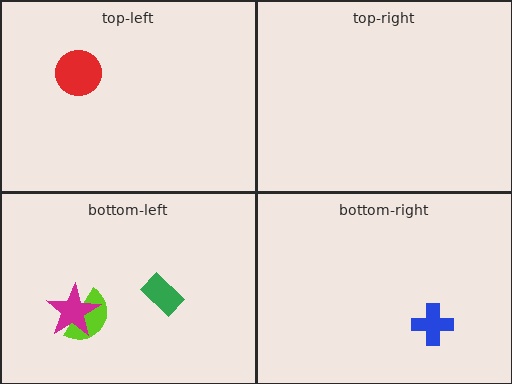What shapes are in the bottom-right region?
The blue cross.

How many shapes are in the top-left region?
1.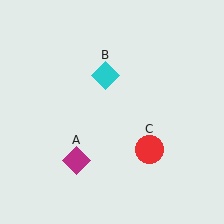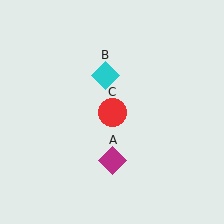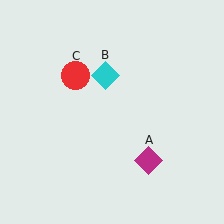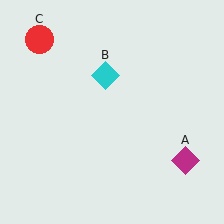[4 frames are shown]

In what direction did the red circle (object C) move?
The red circle (object C) moved up and to the left.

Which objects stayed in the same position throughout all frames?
Cyan diamond (object B) remained stationary.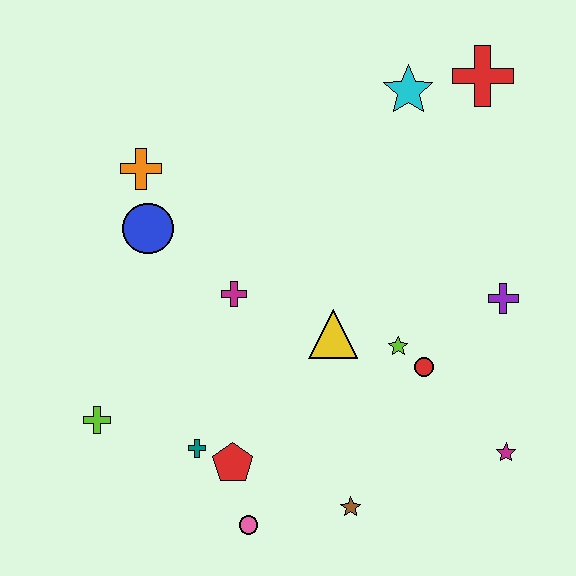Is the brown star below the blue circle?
Yes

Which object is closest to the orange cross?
The blue circle is closest to the orange cross.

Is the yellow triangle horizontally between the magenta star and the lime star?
No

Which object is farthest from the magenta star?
The orange cross is farthest from the magenta star.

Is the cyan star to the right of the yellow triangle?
Yes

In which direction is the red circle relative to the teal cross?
The red circle is to the right of the teal cross.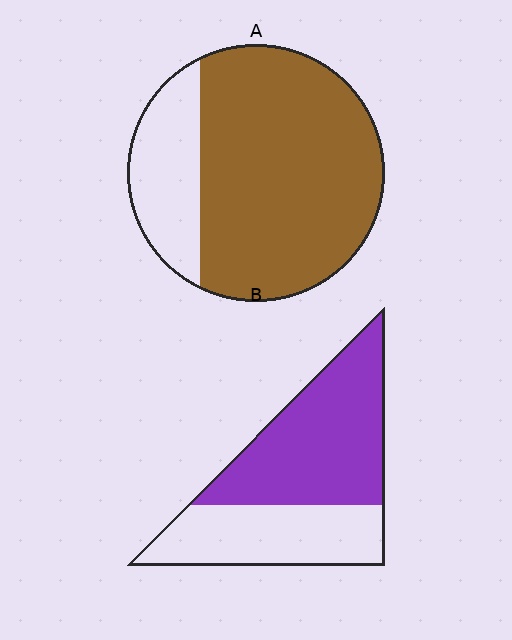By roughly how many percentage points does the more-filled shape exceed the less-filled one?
By roughly 20 percentage points (A over B).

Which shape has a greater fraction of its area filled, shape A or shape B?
Shape A.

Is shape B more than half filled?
Yes.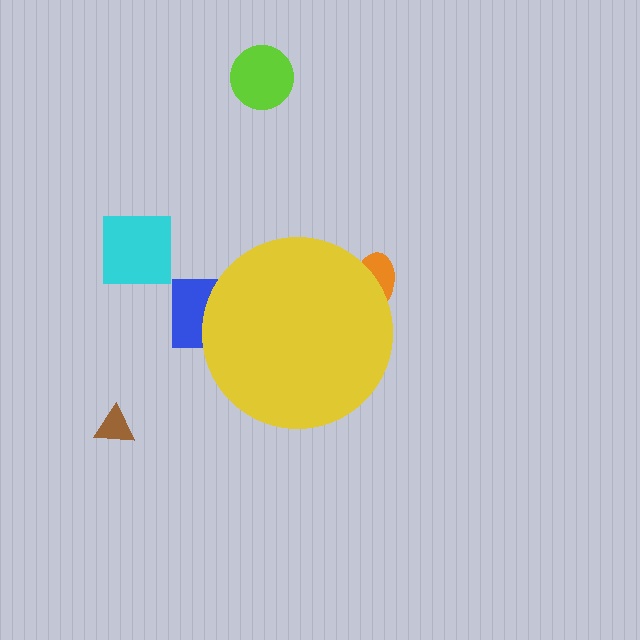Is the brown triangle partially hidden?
No, the brown triangle is fully visible.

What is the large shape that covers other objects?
A yellow circle.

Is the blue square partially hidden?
Yes, the blue square is partially hidden behind the yellow circle.